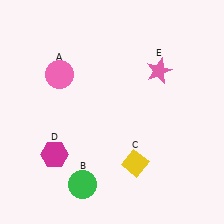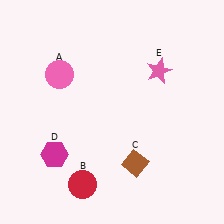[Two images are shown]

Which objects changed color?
B changed from green to red. C changed from yellow to brown.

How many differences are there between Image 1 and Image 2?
There are 2 differences between the two images.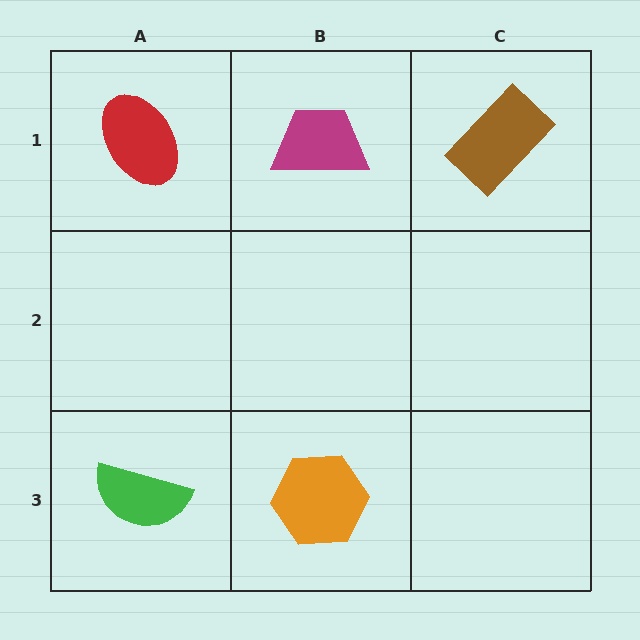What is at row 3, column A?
A green semicircle.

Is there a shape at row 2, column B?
No, that cell is empty.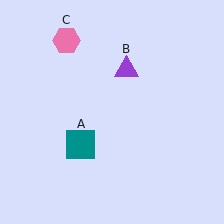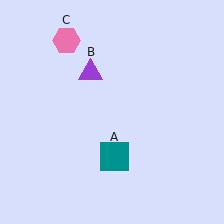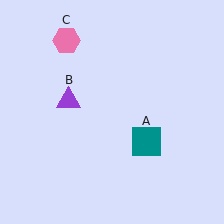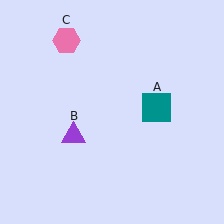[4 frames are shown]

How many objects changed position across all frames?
2 objects changed position: teal square (object A), purple triangle (object B).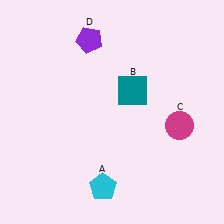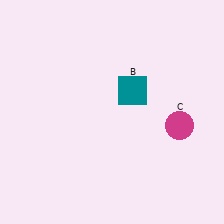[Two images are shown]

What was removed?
The purple pentagon (D), the cyan pentagon (A) were removed in Image 2.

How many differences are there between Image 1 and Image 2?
There are 2 differences between the two images.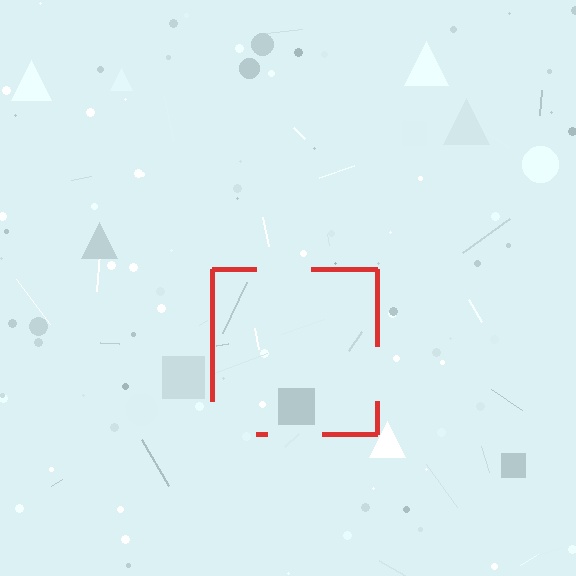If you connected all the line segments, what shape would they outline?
They would outline a square.